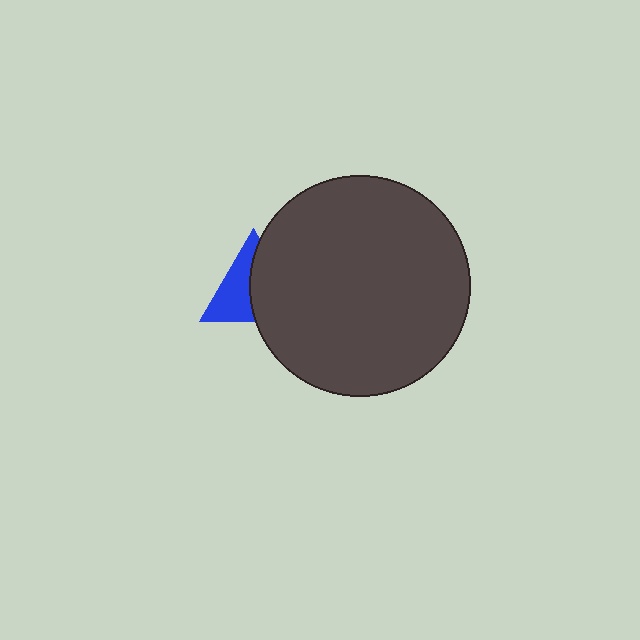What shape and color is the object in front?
The object in front is a dark gray circle.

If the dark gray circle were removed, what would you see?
You would see the complete blue triangle.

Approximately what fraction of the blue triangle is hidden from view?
Roughly 52% of the blue triangle is hidden behind the dark gray circle.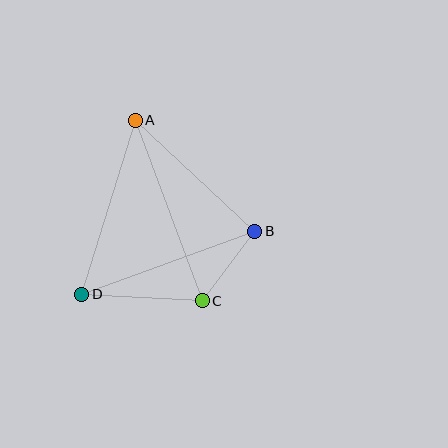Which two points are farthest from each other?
Points A and C are farthest from each other.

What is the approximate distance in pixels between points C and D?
The distance between C and D is approximately 120 pixels.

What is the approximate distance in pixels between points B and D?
The distance between B and D is approximately 184 pixels.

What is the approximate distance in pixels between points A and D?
The distance between A and D is approximately 182 pixels.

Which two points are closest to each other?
Points B and C are closest to each other.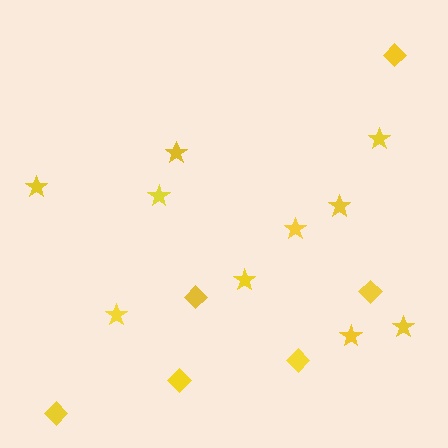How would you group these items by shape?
There are 2 groups: one group of diamonds (6) and one group of stars (10).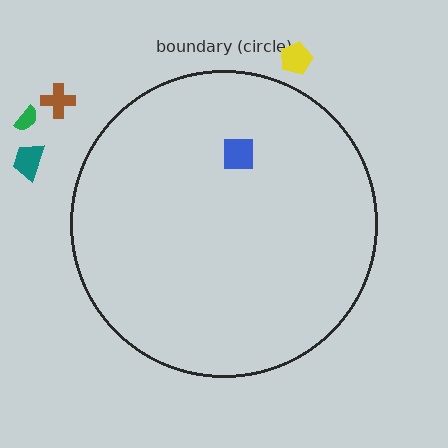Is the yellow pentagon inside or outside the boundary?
Outside.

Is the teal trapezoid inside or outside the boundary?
Outside.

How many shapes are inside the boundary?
1 inside, 4 outside.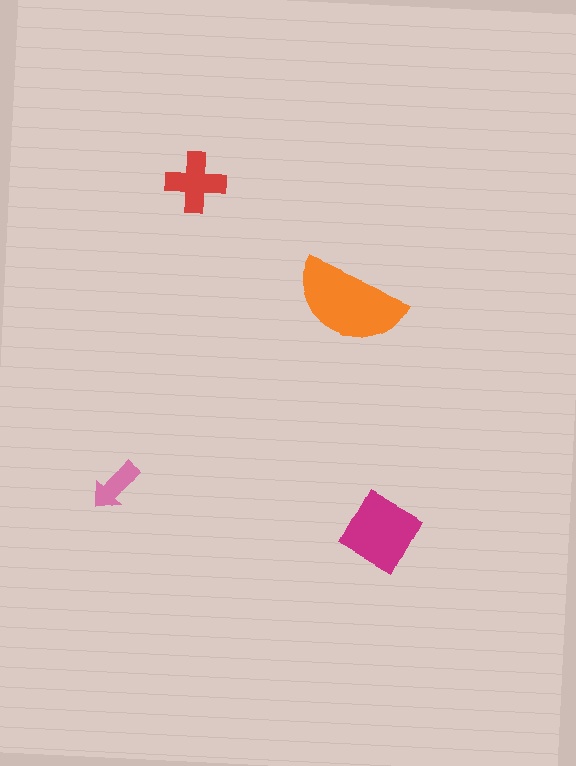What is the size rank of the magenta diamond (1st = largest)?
2nd.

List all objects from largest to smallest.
The orange semicircle, the magenta diamond, the red cross, the pink arrow.